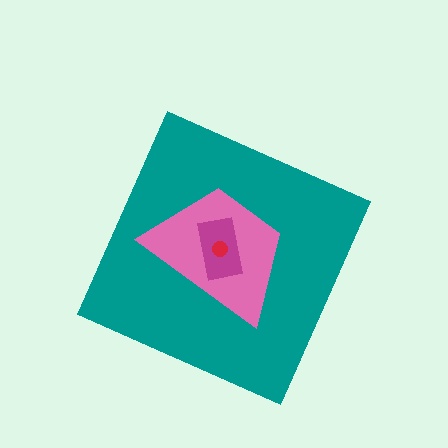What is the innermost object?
The red circle.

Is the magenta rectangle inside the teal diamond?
Yes.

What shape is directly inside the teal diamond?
The pink trapezoid.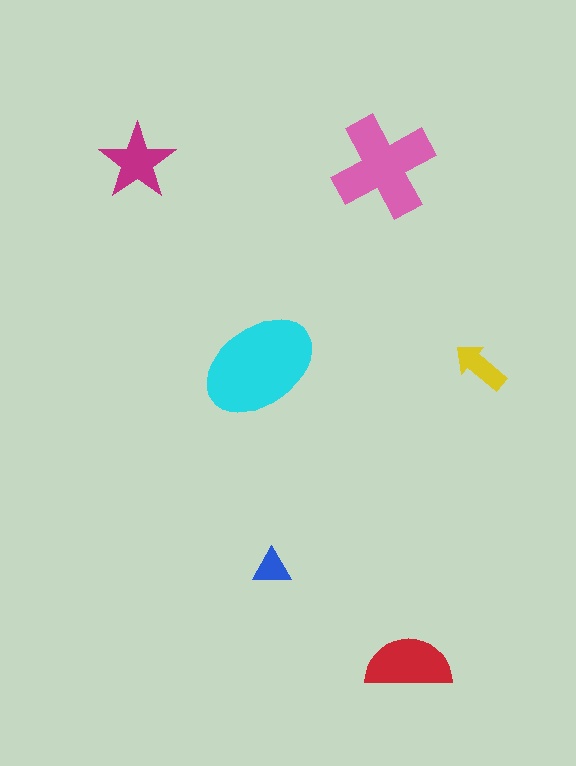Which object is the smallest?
The blue triangle.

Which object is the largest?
The cyan ellipse.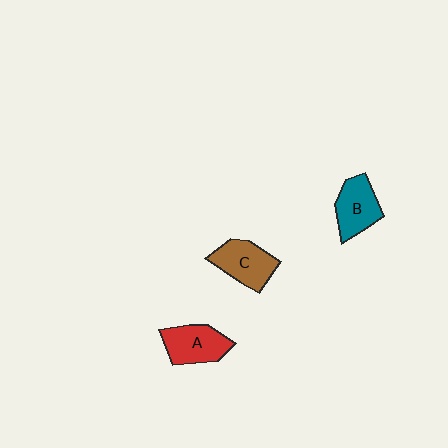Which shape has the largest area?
Shape C (brown).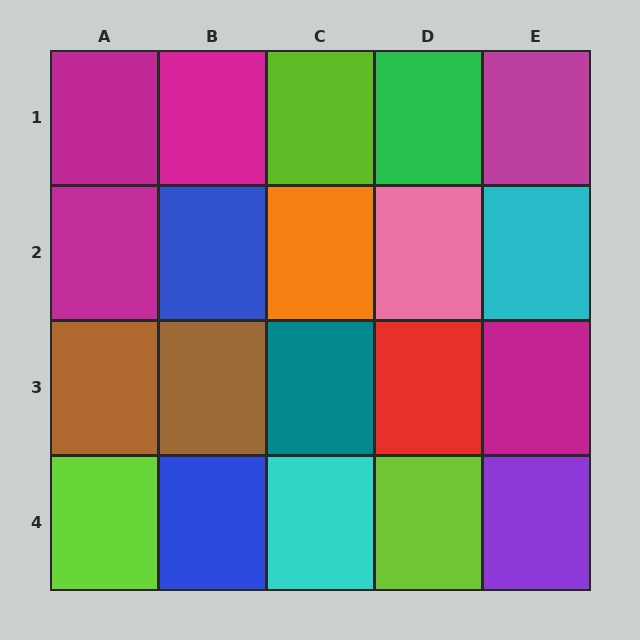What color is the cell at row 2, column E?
Cyan.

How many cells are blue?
2 cells are blue.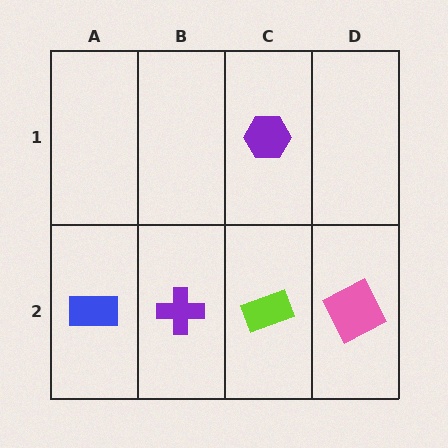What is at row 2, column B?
A purple cross.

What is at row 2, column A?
A blue rectangle.